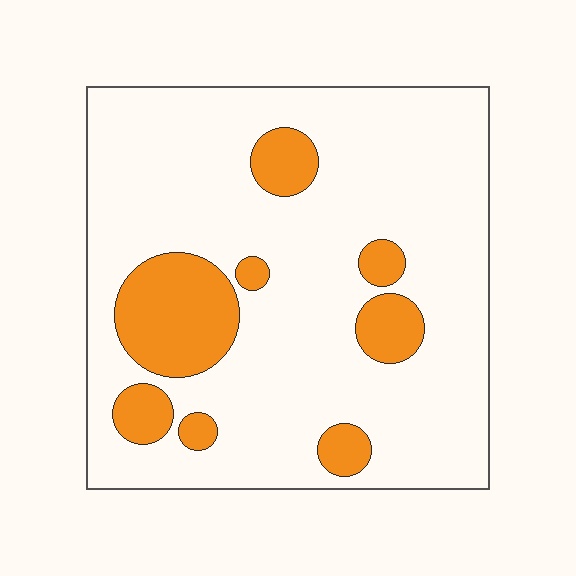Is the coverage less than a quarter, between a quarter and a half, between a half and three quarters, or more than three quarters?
Less than a quarter.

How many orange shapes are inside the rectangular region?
8.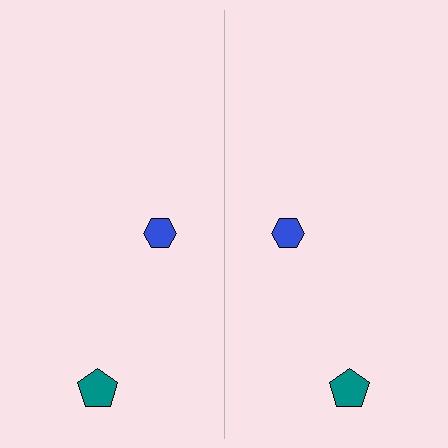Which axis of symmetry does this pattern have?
The pattern has a vertical axis of symmetry running through the center of the image.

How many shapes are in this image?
There are 4 shapes in this image.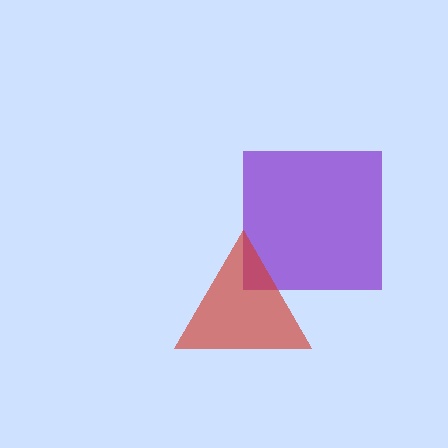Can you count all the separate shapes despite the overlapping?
Yes, there are 2 separate shapes.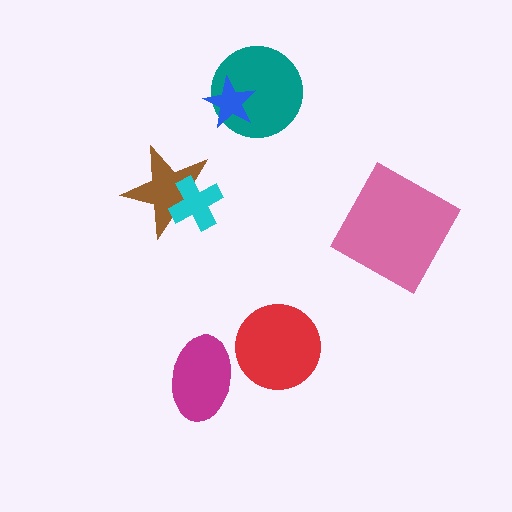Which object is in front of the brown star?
The cyan cross is in front of the brown star.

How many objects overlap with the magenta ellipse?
0 objects overlap with the magenta ellipse.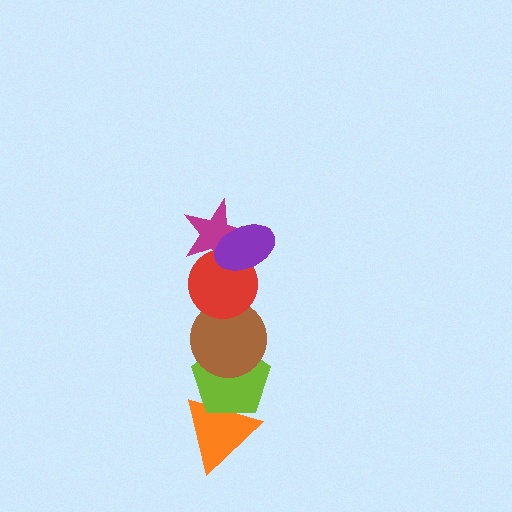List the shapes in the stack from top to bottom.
From top to bottom: the purple ellipse, the magenta star, the red circle, the brown circle, the lime pentagon, the orange triangle.